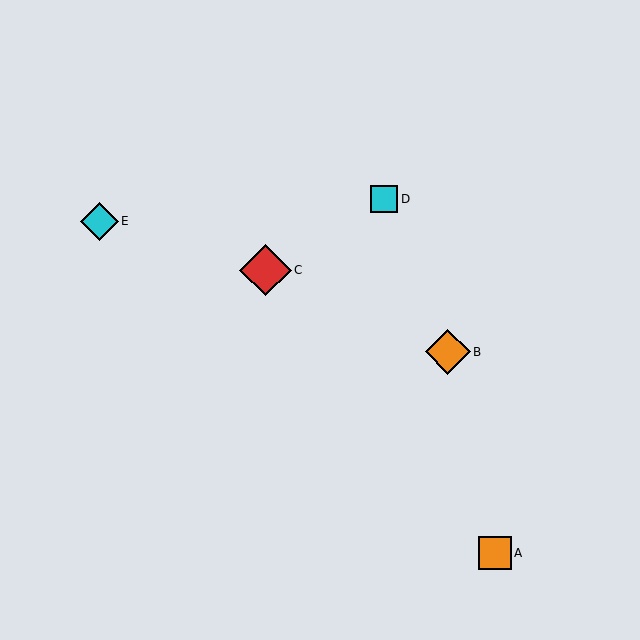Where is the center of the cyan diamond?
The center of the cyan diamond is at (99, 221).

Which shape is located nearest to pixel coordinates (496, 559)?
The orange square (labeled A) at (495, 553) is nearest to that location.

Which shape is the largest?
The red diamond (labeled C) is the largest.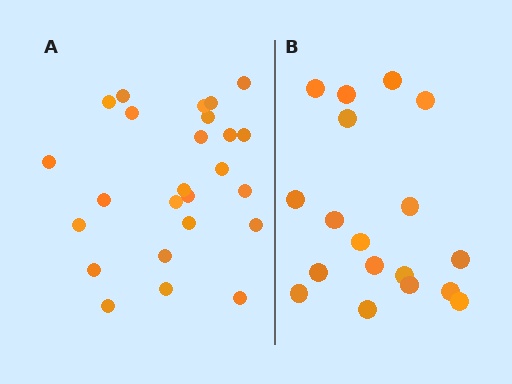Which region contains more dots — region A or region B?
Region A (the left region) has more dots.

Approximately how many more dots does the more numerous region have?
Region A has roughly 8 or so more dots than region B.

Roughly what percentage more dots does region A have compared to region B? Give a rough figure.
About 40% more.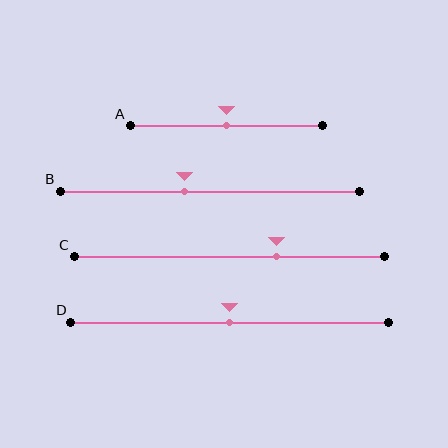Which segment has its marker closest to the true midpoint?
Segment A has its marker closest to the true midpoint.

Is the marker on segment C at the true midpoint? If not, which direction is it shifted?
No, the marker on segment C is shifted to the right by about 15% of the segment length.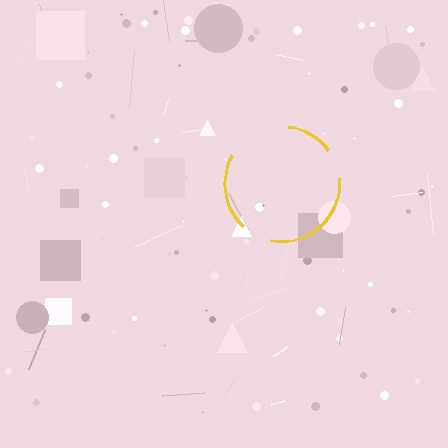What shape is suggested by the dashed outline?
The dashed outline suggests a circle.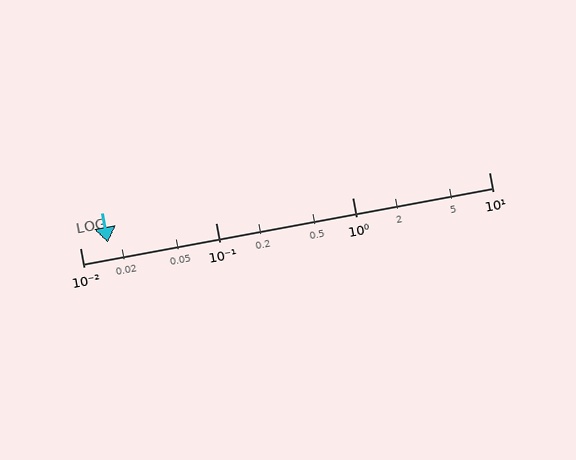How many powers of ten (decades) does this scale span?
The scale spans 3 decades, from 0.01 to 10.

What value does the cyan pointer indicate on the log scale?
The pointer indicates approximately 0.016.